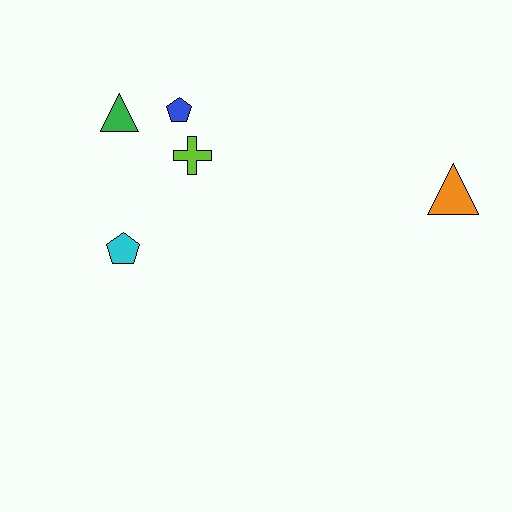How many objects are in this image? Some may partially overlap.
There are 5 objects.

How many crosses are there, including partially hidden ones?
There is 1 cross.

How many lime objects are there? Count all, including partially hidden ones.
There is 1 lime object.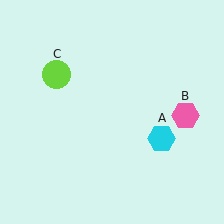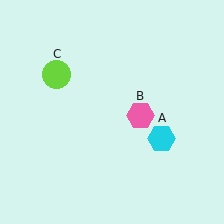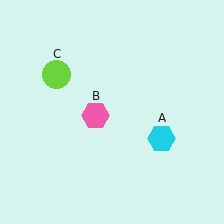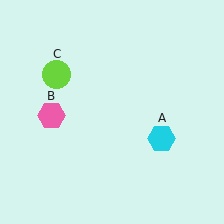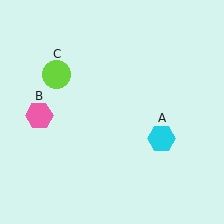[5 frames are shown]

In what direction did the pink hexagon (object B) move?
The pink hexagon (object B) moved left.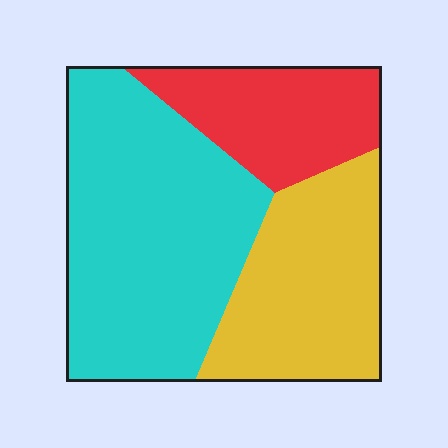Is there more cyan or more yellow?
Cyan.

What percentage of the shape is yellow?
Yellow covers about 30% of the shape.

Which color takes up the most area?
Cyan, at roughly 50%.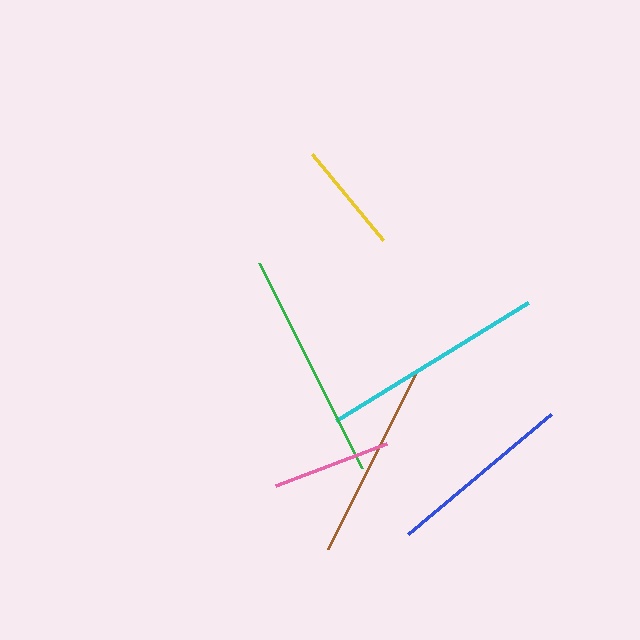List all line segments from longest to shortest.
From longest to shortest: green, cyan, brown, blue, pink, yellow.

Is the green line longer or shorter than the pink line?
The green line is longer than the pink line.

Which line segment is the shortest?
The yellow line is the shortest at approximately 111 pixels.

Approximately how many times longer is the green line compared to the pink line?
The green line is approximately 1.9 times the length of the pink line.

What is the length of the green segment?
The green segment is approximately 229 pixels long.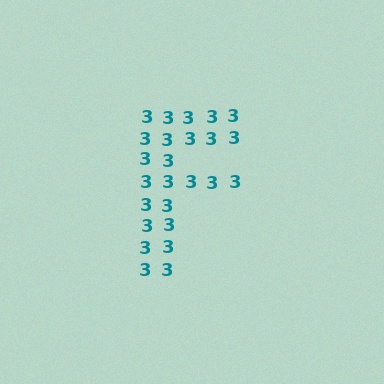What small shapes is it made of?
It is made of small digit 3's.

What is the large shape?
The large shape is the letter F.